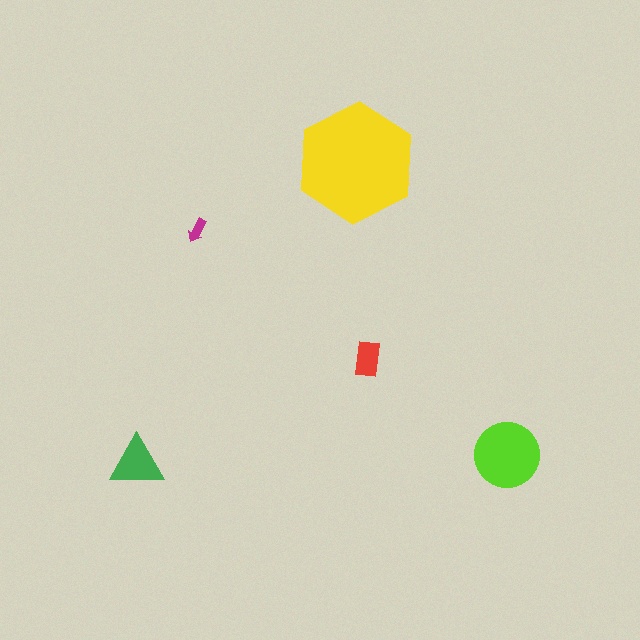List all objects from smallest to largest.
The magenta arrow, the red rectangle, the green triangle, the lime circle, the yellow hexagon.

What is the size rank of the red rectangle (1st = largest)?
4th.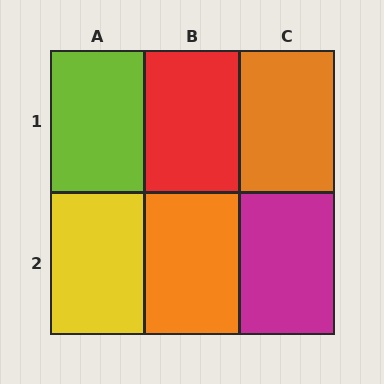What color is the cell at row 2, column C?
Magenta.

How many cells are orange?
2 cells are orange.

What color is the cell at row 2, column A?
Yellow.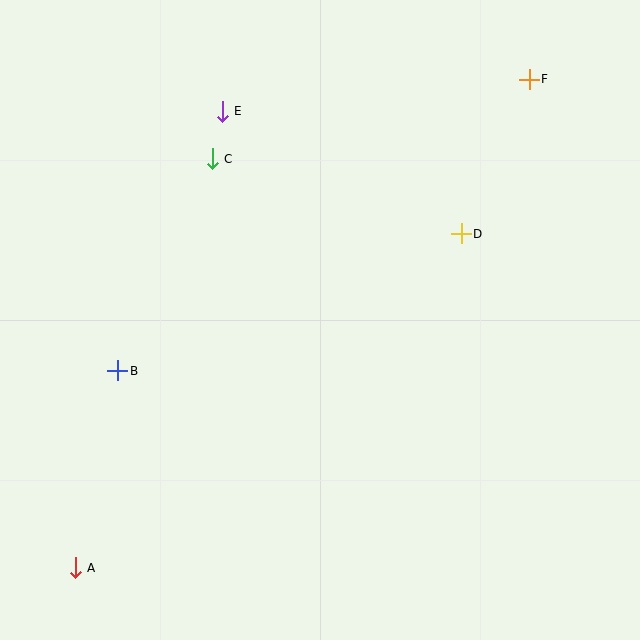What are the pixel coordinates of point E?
Point E is at (222, 111).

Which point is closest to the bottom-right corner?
Point D is closest to the bottom-right corner.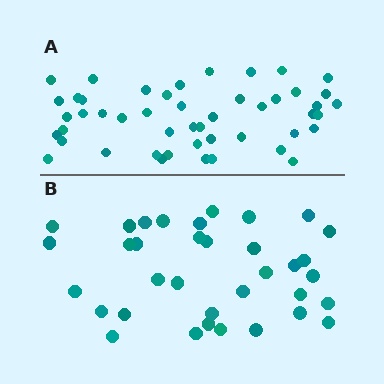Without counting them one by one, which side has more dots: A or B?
Region A (the top region) has more dots.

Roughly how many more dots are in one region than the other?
Region A has approximately 15 more dots than region B.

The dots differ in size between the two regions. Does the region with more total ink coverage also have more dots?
No. Region B has more total ink coverage because its dots are larger, but region A actually contains more individual dots. Total area can be misleading — the number of items is what matters here.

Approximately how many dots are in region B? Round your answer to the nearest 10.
About 40 dots. (The exact count is 35, which rounds to 40.)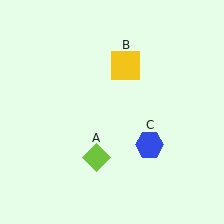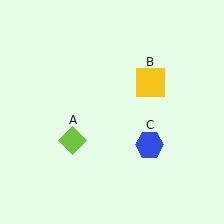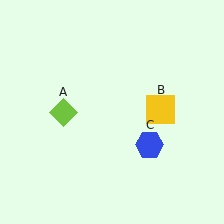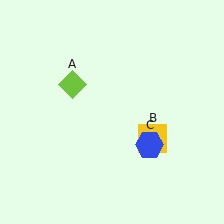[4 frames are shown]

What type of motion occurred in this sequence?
The lime diamond (object A), yellow square (object B) rotated clockwise around the center of the scene.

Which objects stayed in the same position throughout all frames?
Blue hexagon (object C) remained stationary.